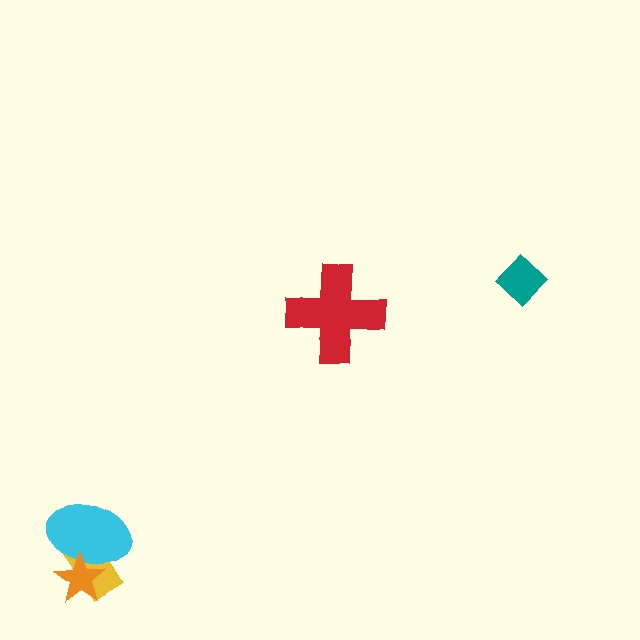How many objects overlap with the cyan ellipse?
2 objects overlap with the cyan ellipse.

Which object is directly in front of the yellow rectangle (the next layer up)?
The cyan ellipse is directly in front of the yellow rectangle.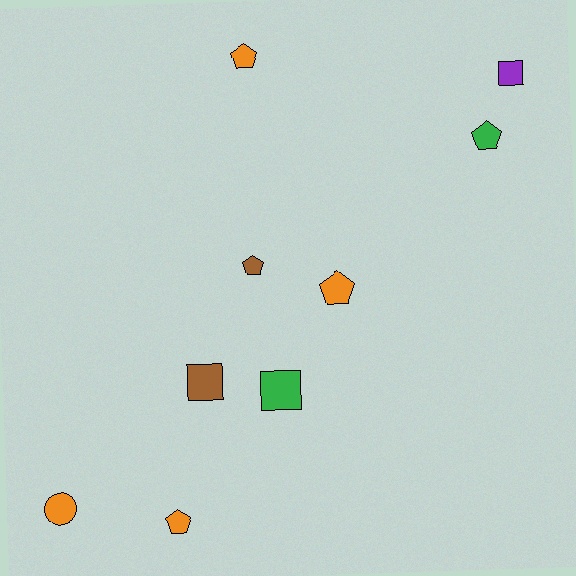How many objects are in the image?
There are 9 objects.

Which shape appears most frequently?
Pentagon, with 5 objects.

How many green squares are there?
There is 1 green square.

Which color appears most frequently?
Orange, with 4 objects.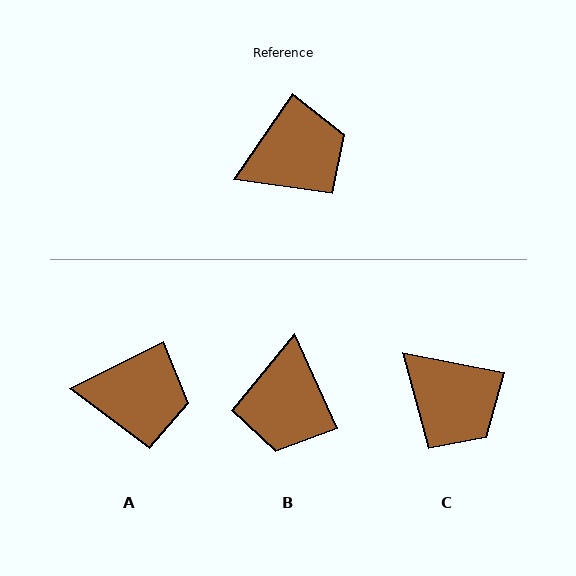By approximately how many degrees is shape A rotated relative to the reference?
Approximately 29 degrees clockwise.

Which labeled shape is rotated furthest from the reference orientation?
B, about 121 degrees away.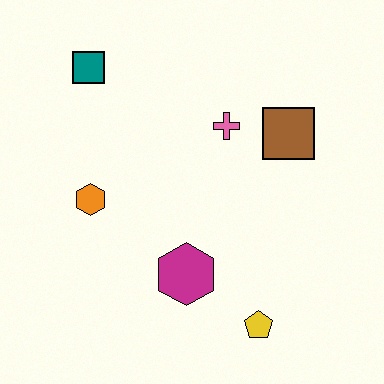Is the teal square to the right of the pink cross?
No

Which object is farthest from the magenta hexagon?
The teal square is farthest from the magenta hexagon.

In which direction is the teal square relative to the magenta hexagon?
The teal square is above the magenta hexagon.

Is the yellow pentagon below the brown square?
Yes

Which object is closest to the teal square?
The orange hexagon is closest to the teal square.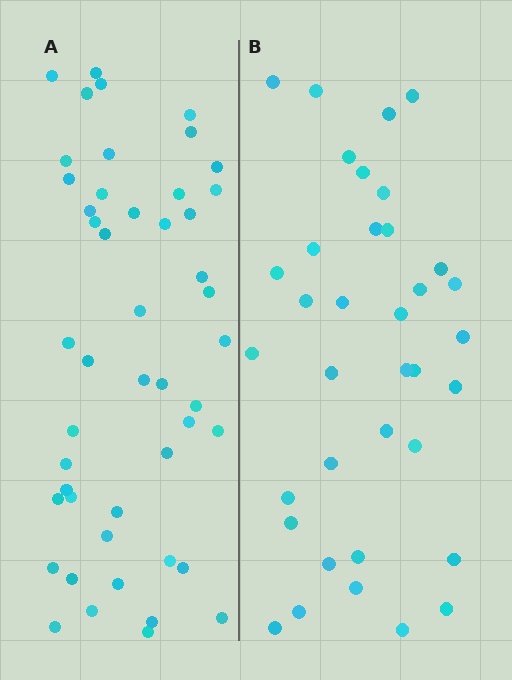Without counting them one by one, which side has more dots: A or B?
Region A (the left region) has more dots.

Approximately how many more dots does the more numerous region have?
Region A has roughly 12 or so more dots than region B.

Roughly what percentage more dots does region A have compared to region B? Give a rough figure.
About 35% more.